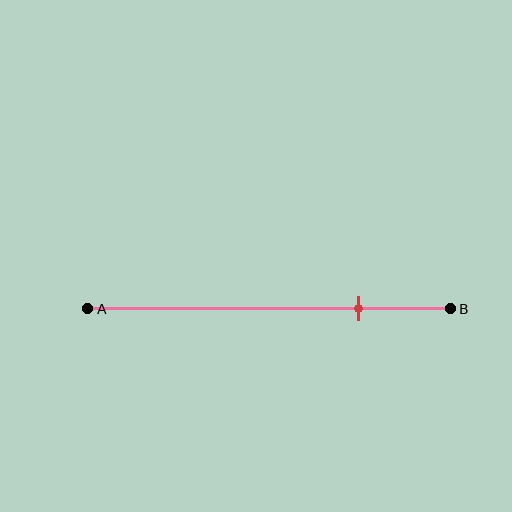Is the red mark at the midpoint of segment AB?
No, the mark is at about 75% from A, not at the 50% midpoint.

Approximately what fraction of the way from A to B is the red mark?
The red mark is approximately 75% of the way from A to B.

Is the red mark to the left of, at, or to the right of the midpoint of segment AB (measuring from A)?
The red mark is to the right of the midpoint of segment AB.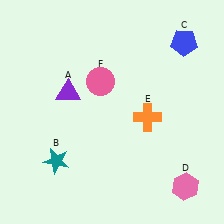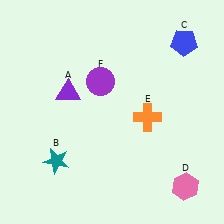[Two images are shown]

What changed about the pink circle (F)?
In Image 1, F is pink. In Image 2, it changed to purple.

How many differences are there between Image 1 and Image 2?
There is 1 difference between the two images.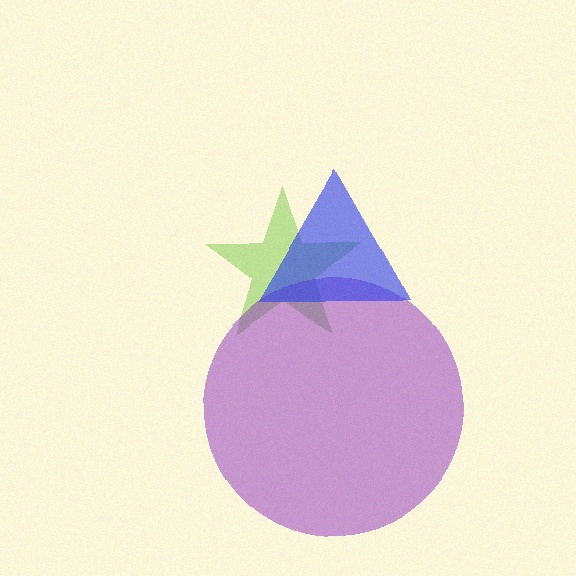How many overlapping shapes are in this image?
There are 3 overlapping shapes in the image.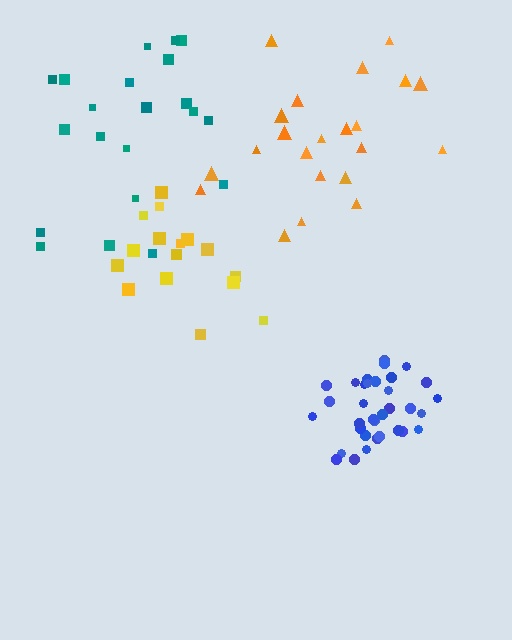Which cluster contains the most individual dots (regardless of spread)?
Blue (34).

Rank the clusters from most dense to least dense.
blue, orange, yellow, teal.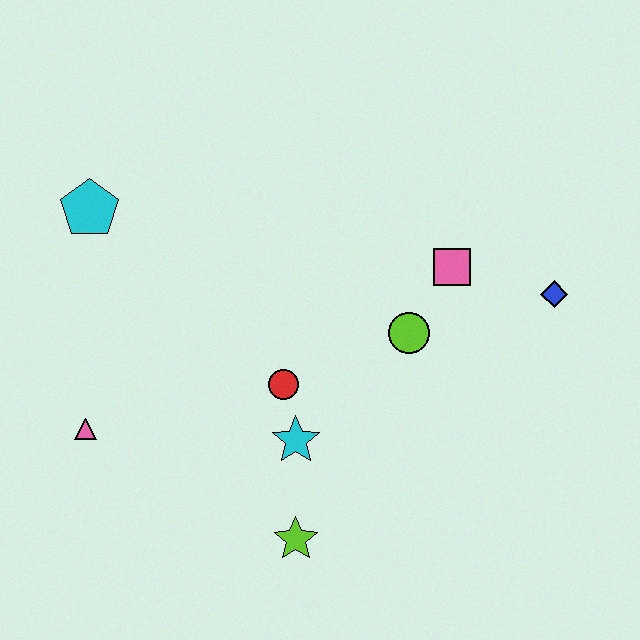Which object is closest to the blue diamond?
The pink square is closest to the blue diamond.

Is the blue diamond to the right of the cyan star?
Yes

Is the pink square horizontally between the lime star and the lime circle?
No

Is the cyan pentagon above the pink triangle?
Yes